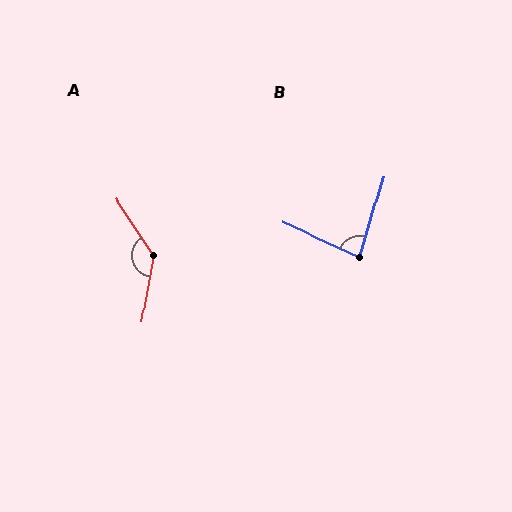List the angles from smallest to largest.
B (82°), A (137°).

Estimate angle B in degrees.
Approximately 82 degrees.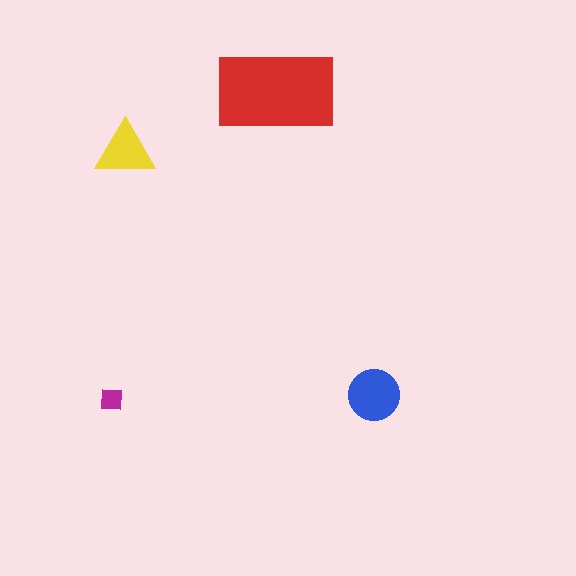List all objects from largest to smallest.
The red rectangle, the blue circle, the yellow triangle, the magenta square.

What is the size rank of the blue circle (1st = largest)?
2nd.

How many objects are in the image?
There are 4 objects in the image.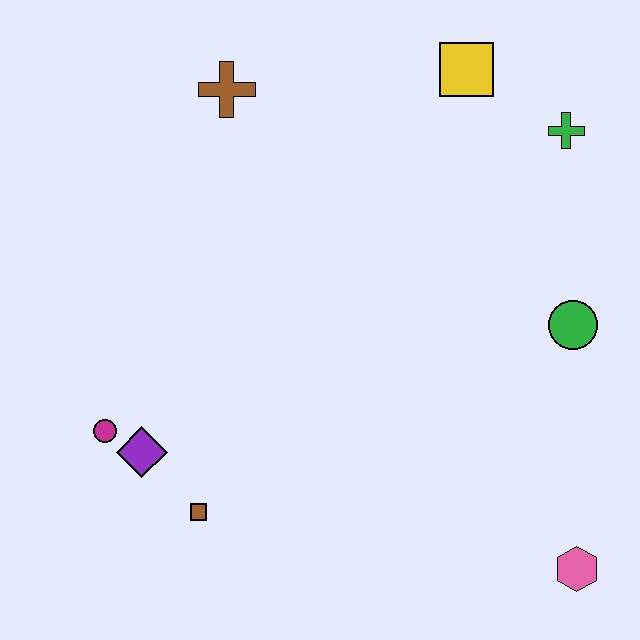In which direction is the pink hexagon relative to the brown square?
The pink hexagon is to the right of the brown square.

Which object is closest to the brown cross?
The yellow square is closest to the brown cross.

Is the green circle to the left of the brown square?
No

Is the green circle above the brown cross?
No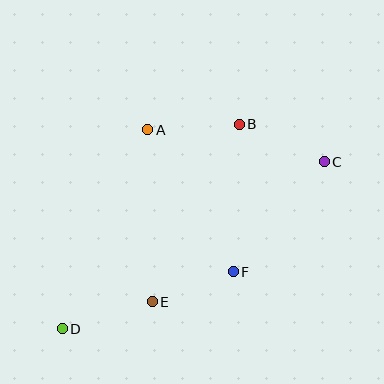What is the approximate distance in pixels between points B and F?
The distance between B and F is approximately 148 pixels.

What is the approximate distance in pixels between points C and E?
The distance between C and E is approximately 222 pixels.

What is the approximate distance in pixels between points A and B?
The distance between A and B is approximately 92 pixels.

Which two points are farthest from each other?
Points C and D are farthest from each other.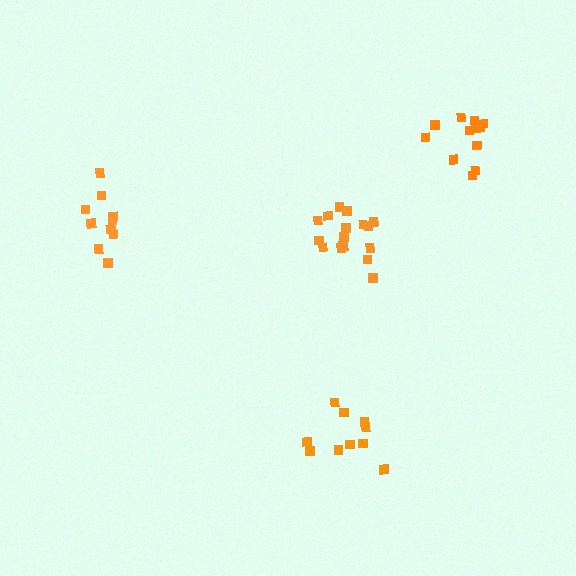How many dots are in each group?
Group 1: 10 dots, Group 2: 10 dots, Group 3: 16 dots, Group 4: 13 dots (49 total).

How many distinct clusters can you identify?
There are 4 distinct clusters.